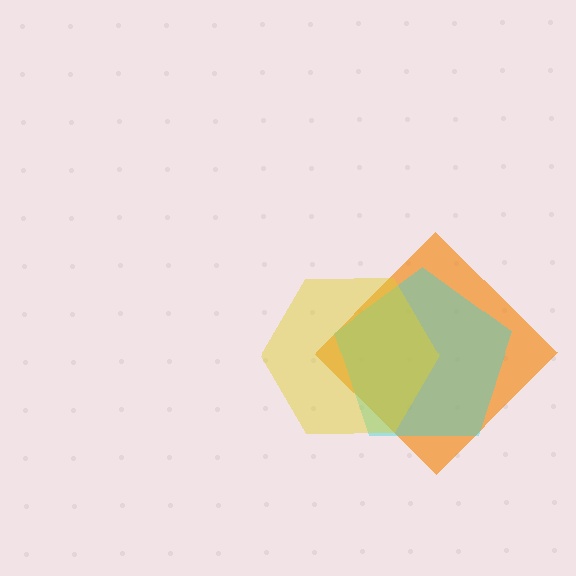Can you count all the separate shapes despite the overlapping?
Yes, there are 3 separate shapes.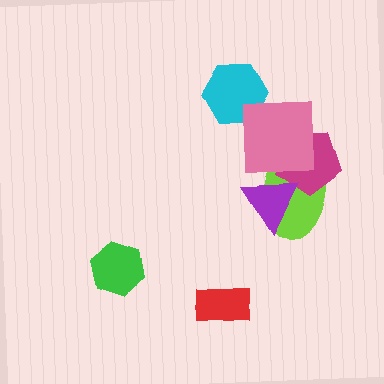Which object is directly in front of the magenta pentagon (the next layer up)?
The purple triangle is directly in front of the magenta pentagon.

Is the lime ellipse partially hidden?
Yes, it is partially covered by another shape.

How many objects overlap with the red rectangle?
0 objects overlap with the red rectangle.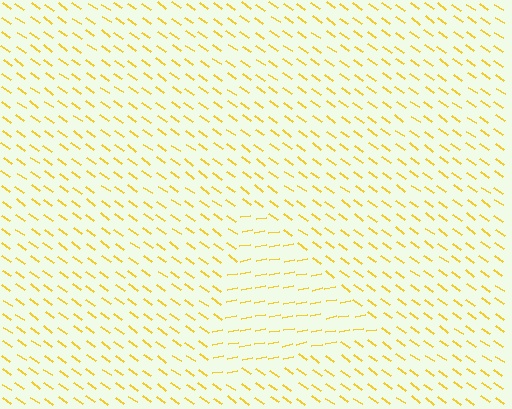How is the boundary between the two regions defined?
The boundary is defined purely by a change in line orientation (approximately 45 degrees difference). All lines are the same color and thickness.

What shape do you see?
I see a triangle.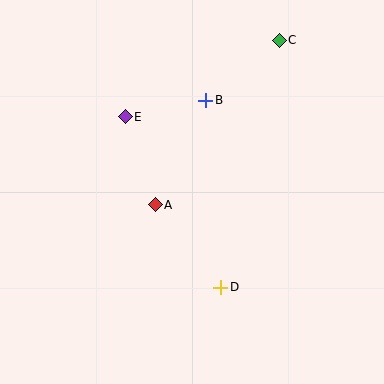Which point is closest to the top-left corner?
Point E is closest to the top-left corner.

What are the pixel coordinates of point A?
Point A is at (155, 205).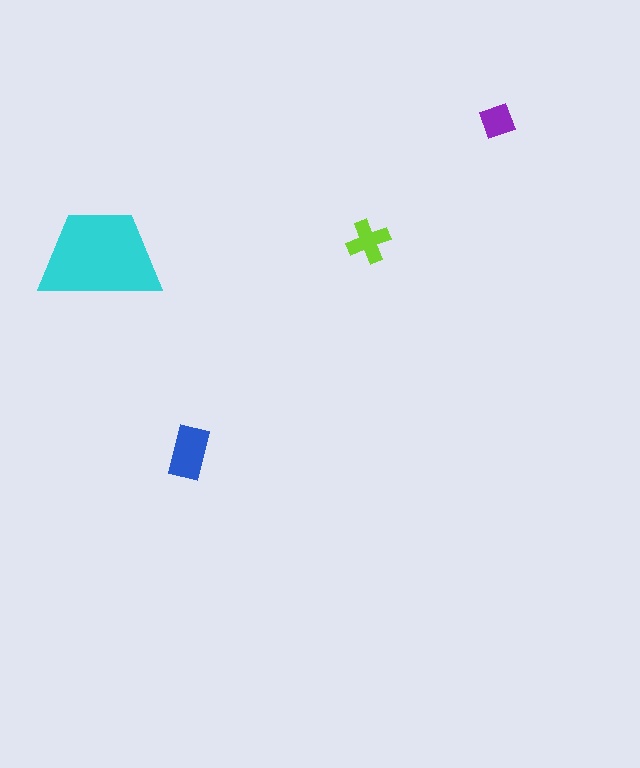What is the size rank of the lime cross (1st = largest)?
3rd.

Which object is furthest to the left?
The cyan trapezoid is leftmost.